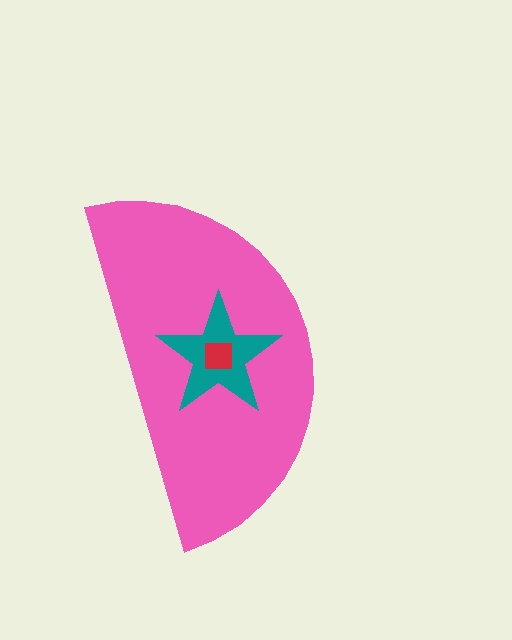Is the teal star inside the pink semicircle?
Yes.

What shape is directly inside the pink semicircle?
The teal star.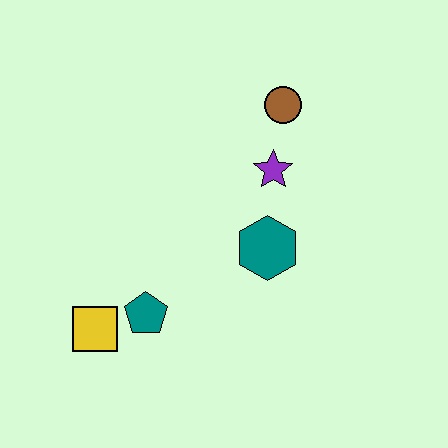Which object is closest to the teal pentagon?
The yellow square is closest to the teal pentagon.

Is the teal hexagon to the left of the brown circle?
Yes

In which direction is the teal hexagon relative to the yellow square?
The teal hexagon is to the right of the yellow square.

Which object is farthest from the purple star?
The yellow square is farthest from the purple star.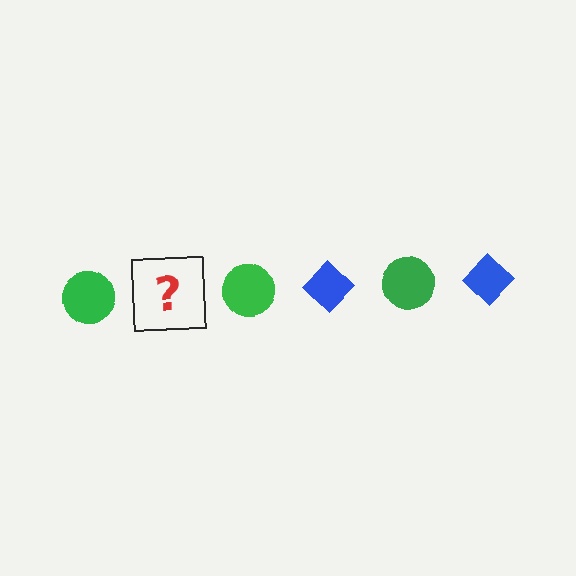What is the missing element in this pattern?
The missing element is a blue diamond.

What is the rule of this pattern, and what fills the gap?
The rule is that the pattern alternates between green circle and blue diamond. The gap should be filled with a blue diamond.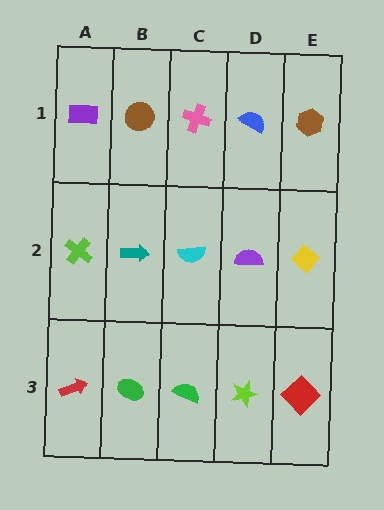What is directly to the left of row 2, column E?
A purple semicircle.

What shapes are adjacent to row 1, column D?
A purple semicircle (row 2, column D), a pink cross (row 1, column C), a brown hexagon (row 1, column E).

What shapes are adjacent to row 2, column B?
A brown circle (row 1, column B), a green ellipse (row 3, column B), a lime cross (row 2, column A), a cyan semicircle (row 2, column C).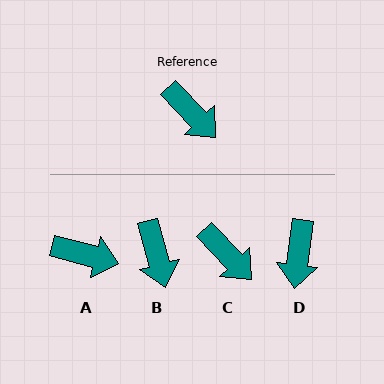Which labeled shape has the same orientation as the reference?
C.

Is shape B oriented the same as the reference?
No, it is off by about 29 degrees.